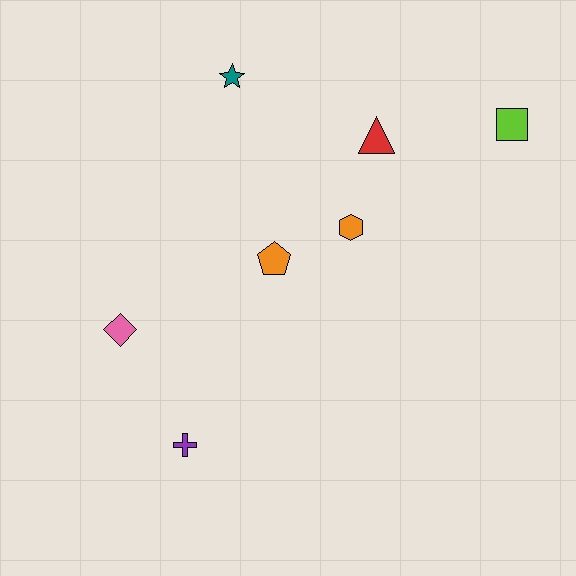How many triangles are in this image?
There is 1 triangle.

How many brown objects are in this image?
There are no brown objects.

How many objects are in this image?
There are 7 objects.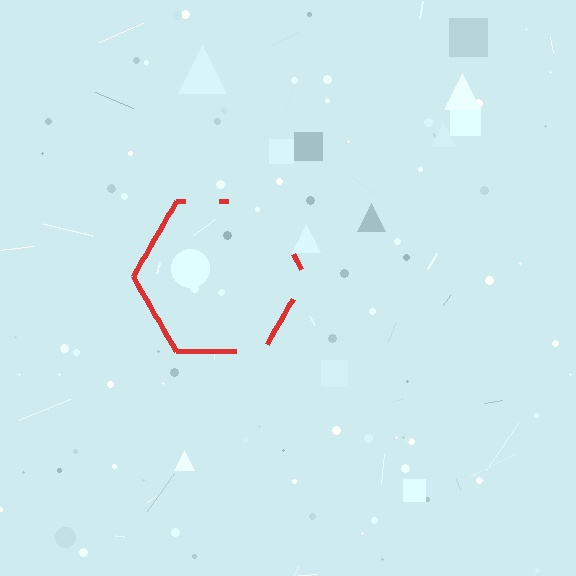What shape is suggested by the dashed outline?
The dashed outline suggests a hexagon.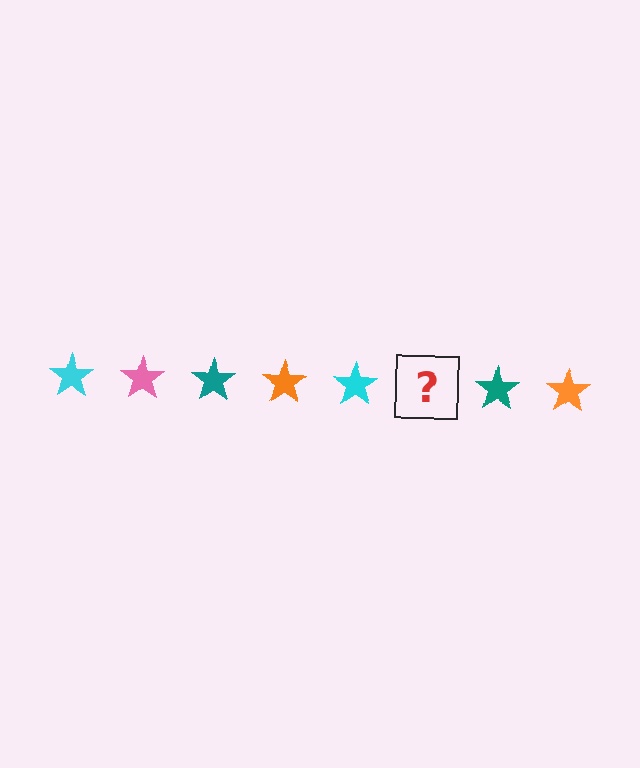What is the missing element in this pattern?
The missing element is a pink star.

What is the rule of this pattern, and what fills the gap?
The rule is that the pattern cycles through cyan, pink, teal, orange stars. The gap should be filled with a pink star.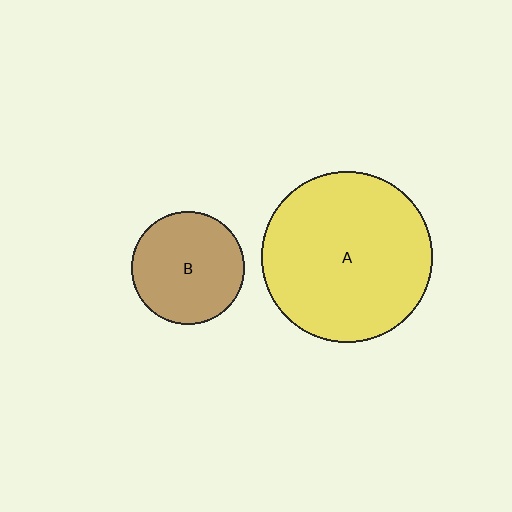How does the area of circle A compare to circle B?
Approximately 2.3 times.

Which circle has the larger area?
Circle A (yellow).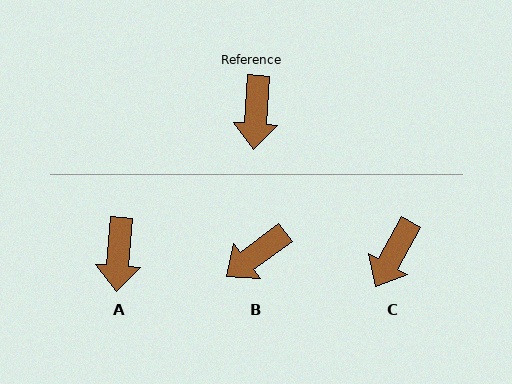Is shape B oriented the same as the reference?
No, it is off by about 49 degrees.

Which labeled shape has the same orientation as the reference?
A.